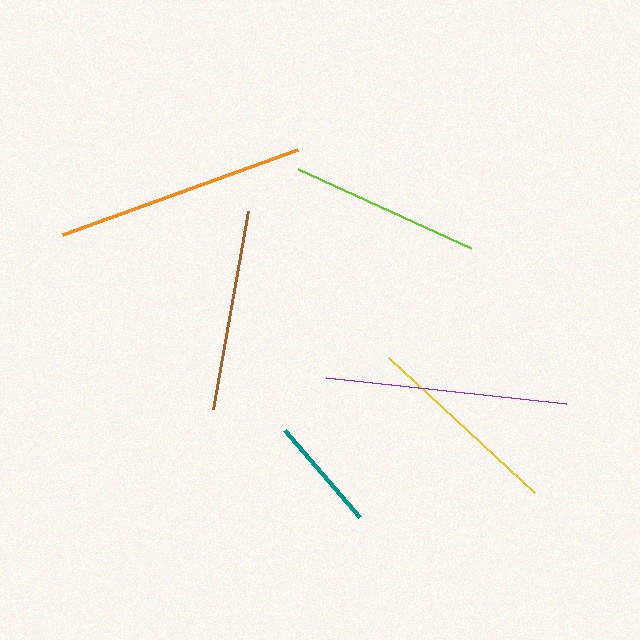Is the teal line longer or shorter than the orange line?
The orange line is longer than the teal line.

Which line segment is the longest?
The orange line is the longest at approximately 249 pixels.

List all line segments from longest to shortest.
From longest to shortest: orange, purple, brown, yellow, lime, teal.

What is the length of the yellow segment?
The yellow segment is approximately 199 pixels long.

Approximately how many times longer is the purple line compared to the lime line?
The purple line is approximately 1.3 times the length of the lime line.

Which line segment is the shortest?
The teal line is the shortest at approximately 115 pixels.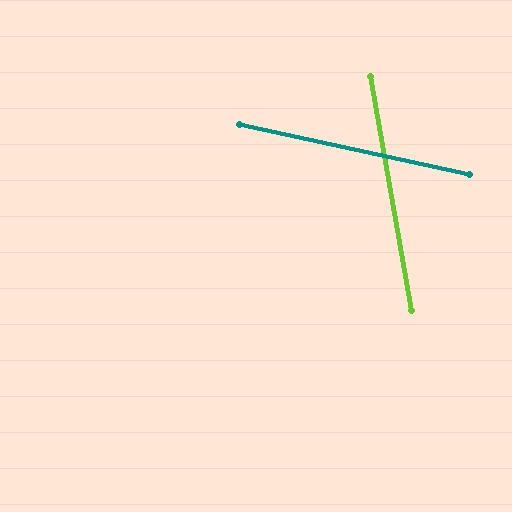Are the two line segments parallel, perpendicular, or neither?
Neither parallel nor perpendicular — they differ by about 68°.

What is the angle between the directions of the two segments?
Approximately 68 degrees.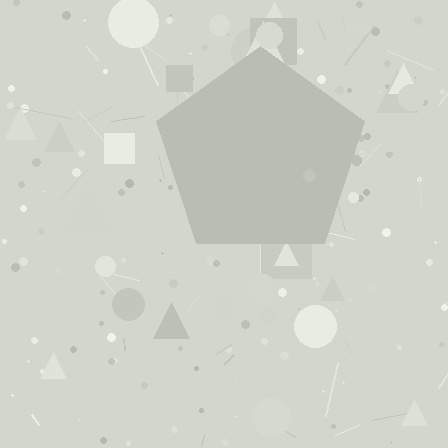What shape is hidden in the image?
A pentagon is hidden in the image.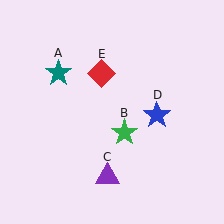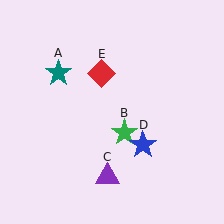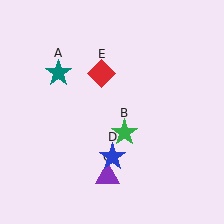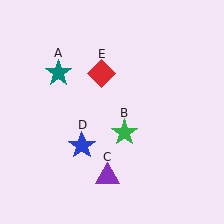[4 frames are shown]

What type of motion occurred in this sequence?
The blue star (object D) rotated clockwise around the center of the scene.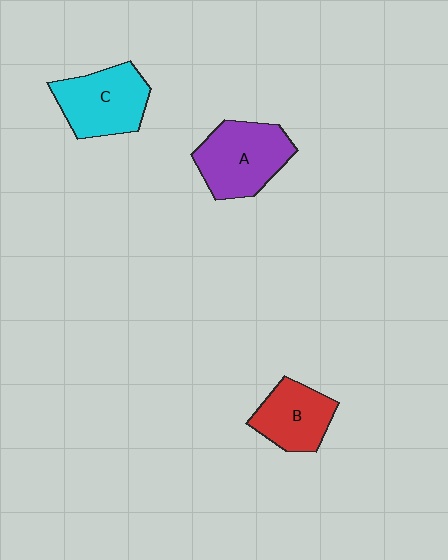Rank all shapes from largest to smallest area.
From largest to smallest: A (purple), C (cyan), B (red).